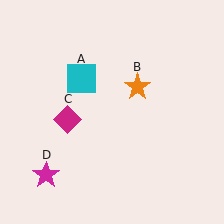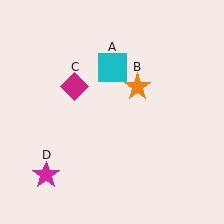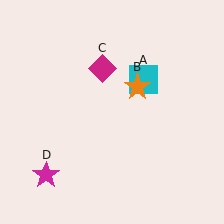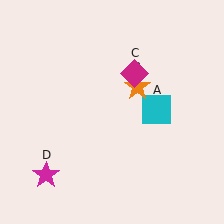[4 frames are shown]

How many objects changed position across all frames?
2 objects changed position: cyan square (object A), magenta diamond (object C).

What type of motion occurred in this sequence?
The cyan square (object A), magenta diamond (object C) rotated clockwise around the center of the scene.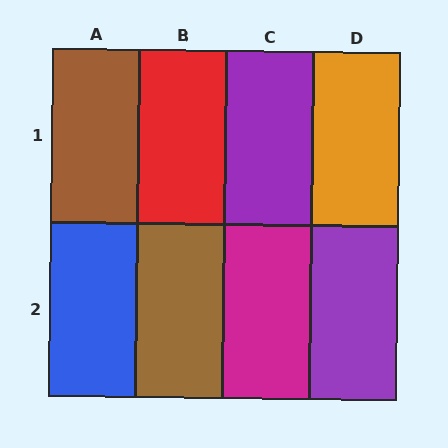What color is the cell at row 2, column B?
Brown.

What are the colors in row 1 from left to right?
Brown, red, purple, orange.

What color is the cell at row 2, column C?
Magenta.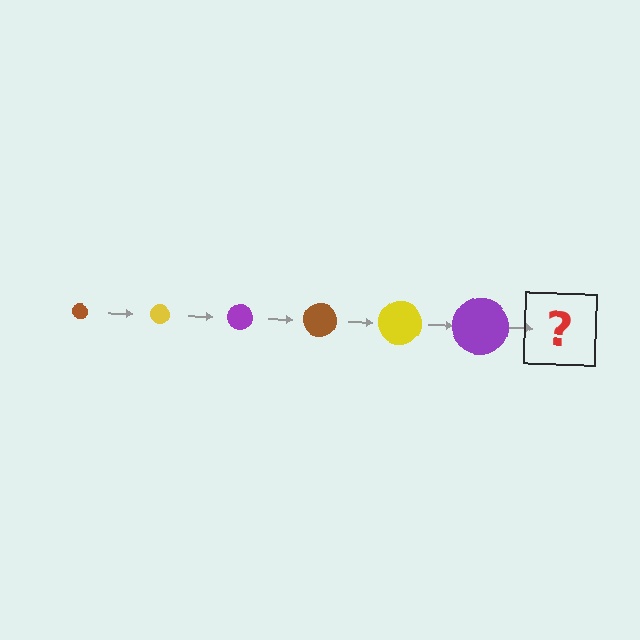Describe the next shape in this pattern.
It should be a brown circle, larger than the previous one.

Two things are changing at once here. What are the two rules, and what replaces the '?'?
The two rules are that the circle grows larger each step and the color cycles through brown, yellow, and purple. The '?' should be a brown circle, larger than the previous one.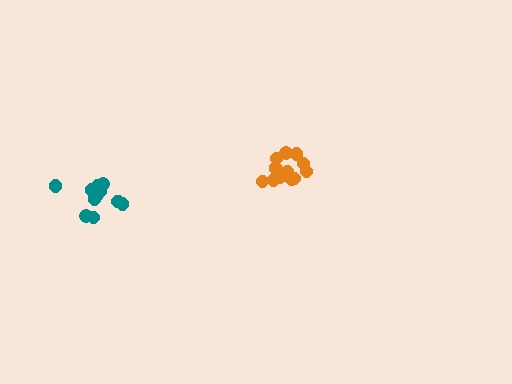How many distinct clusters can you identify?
There are 2 distinct clusters.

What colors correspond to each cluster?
The clusters are colored: orange, teal.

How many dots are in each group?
Group 1: 13 dots, Group 2: 16 dots (29 total).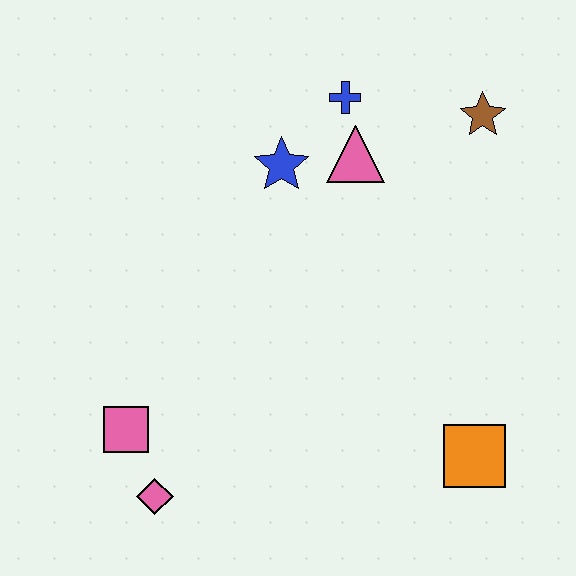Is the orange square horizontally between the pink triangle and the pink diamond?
No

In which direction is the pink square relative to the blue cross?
The pink square is below the blue cross.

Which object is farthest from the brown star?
The pink diamond is farthest from the brown star.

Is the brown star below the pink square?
No